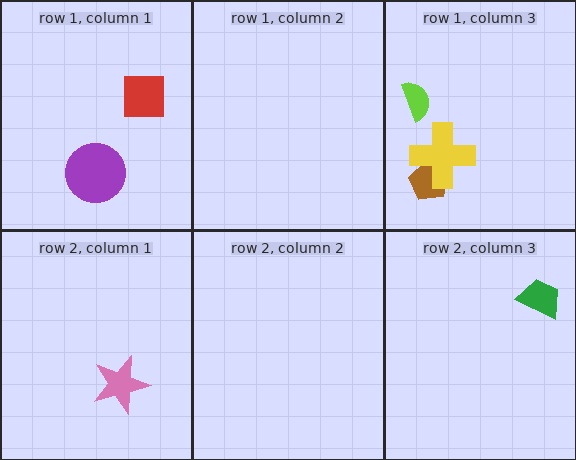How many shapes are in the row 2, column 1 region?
1.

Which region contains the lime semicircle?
The row 1, column 3 region.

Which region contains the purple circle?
The row 1, column 1 region.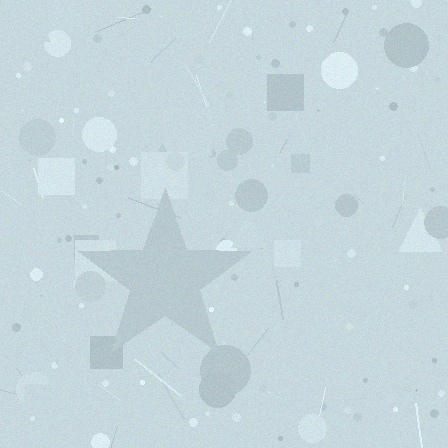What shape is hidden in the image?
A star is hidden in the image.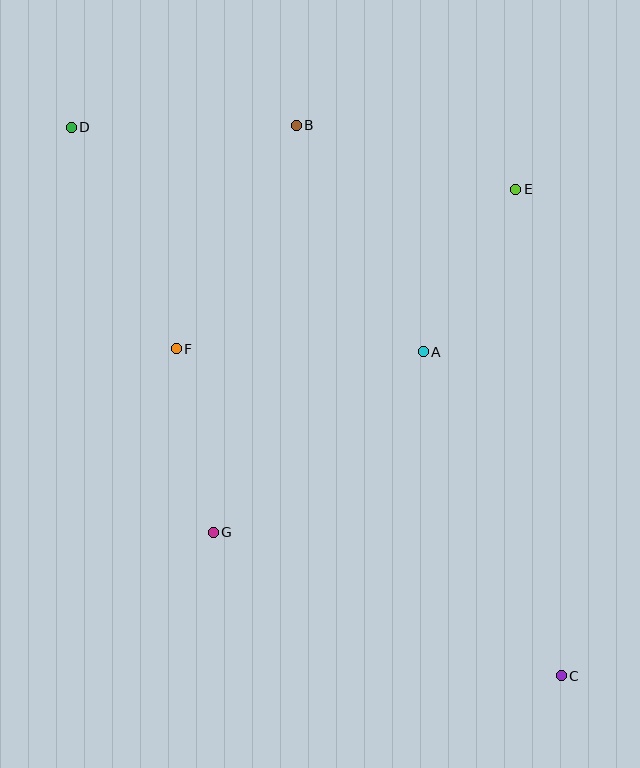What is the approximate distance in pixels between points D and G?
The distance between D and G is approximately 429 pixels.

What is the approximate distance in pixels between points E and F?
The distance between E and F is approximately 375 pixels.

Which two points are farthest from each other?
Points C and D are farthest from each other.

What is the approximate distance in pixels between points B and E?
The distance between B and E is approximately 228 pixels.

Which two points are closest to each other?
Points F and G are closest to each other.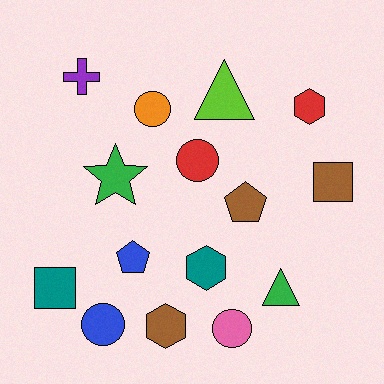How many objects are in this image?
There are 15 objects.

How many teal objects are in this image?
There are 2 teal objects.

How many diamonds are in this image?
There are no diamonds.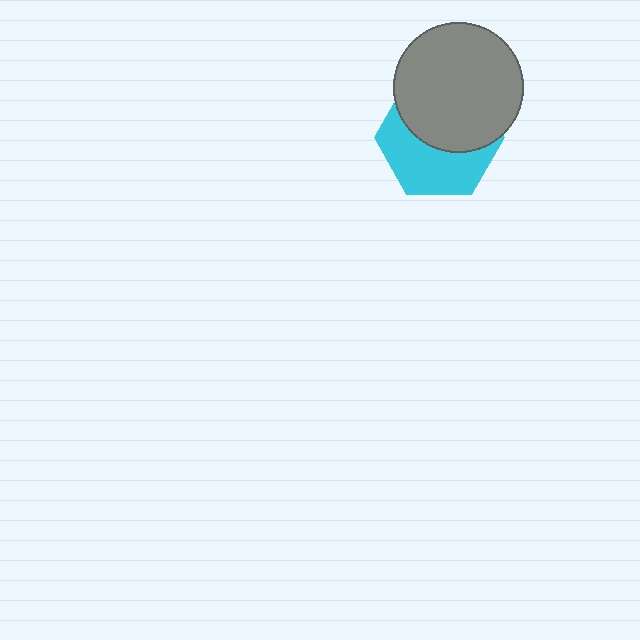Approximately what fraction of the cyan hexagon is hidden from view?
Roughly 51% of the cyan hexagon is hidden behind the gray circle.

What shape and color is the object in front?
The object in front is a gray circle.